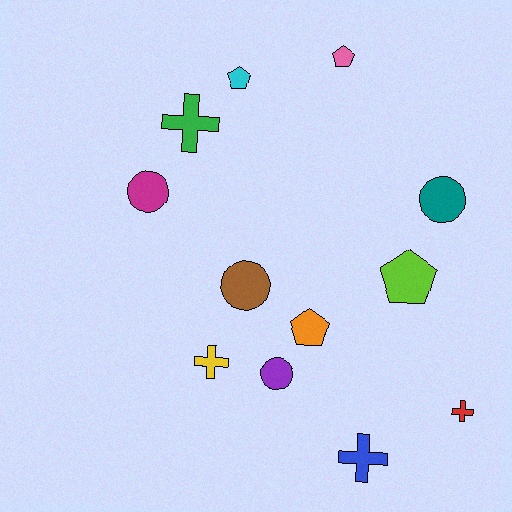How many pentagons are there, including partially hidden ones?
There are 4 pentagons.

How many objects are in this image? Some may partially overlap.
There are 12 objects.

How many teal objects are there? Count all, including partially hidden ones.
There is 1 teal object.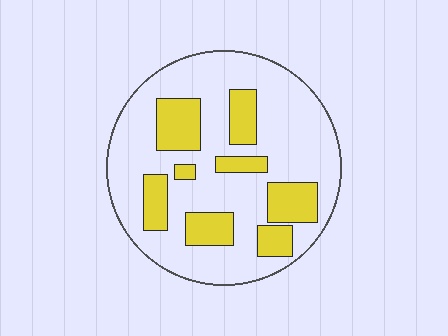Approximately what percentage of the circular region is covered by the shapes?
Approximately 25%.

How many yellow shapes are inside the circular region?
8.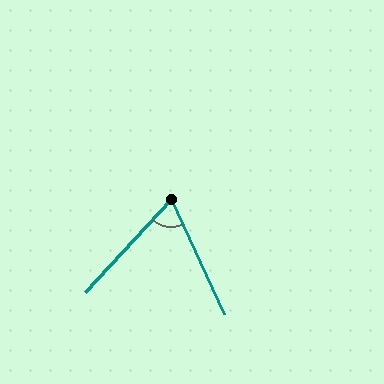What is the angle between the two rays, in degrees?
Approximately 68 degrees.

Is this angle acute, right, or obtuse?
It is acute.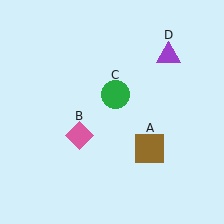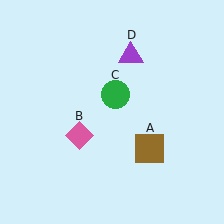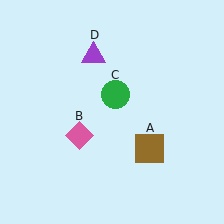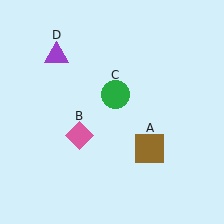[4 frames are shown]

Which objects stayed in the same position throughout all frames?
Brown square (object A) and pink diamond (object B) and green circle (object C) remained stationary.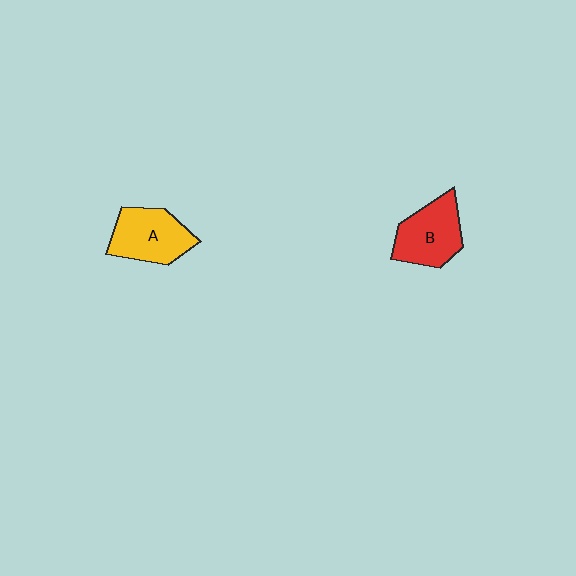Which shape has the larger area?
Shape A (yellow).